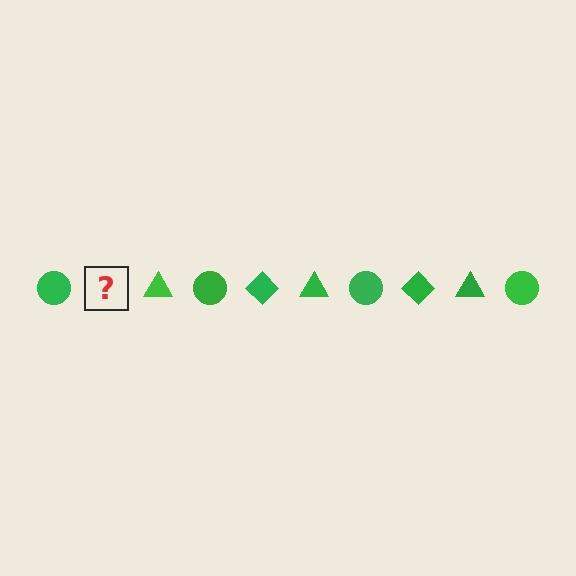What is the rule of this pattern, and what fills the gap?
The rule is that the pattern cycles through circle, diamond, triangle shapes in green. The gap should be filled with a green diamond.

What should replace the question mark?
The question mark should be replaced with a green diamond.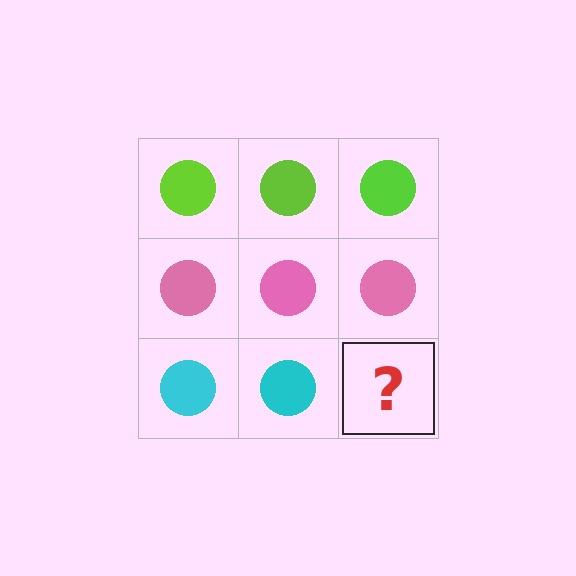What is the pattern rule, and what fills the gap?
The rule is that each row has a consistent color. The gap should be filled with a cyan circle.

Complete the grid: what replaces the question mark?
The question mark should be replaced with a cyan circle.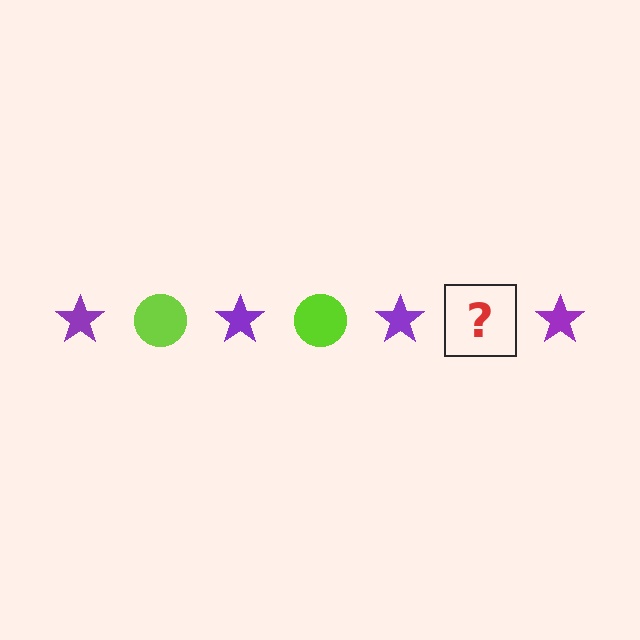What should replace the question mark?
The question mark should be replaced with a lime circle.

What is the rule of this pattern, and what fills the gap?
The rule is that the pattern alternates between purple star and lime circle. The gap should be filled with a lime circle.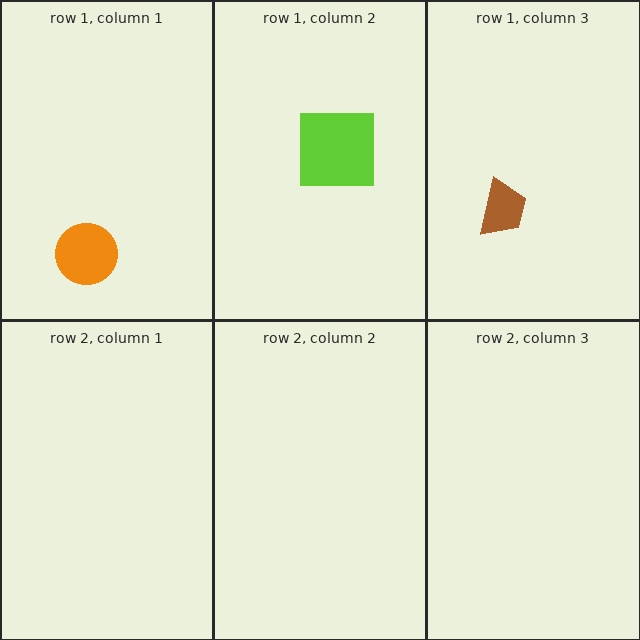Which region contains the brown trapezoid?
The row 1, column 3 region.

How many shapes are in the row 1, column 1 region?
1.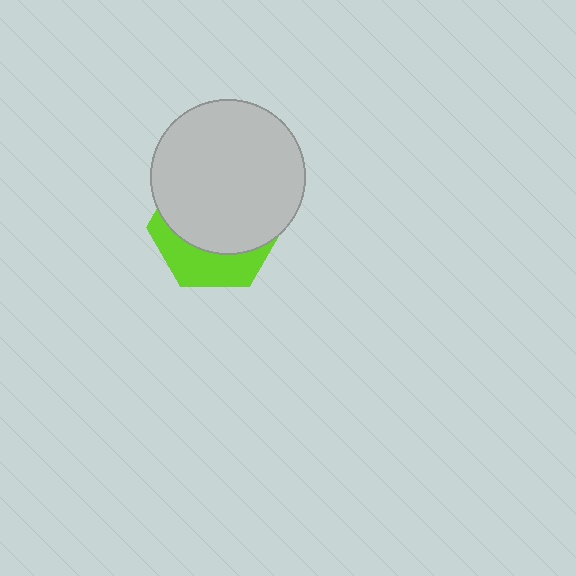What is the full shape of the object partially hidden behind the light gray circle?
The partially hidden object is a lime hexagon.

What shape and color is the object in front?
The object in front is a light gray circle.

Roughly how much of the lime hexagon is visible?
A small part of it is visible (roughly 33%).